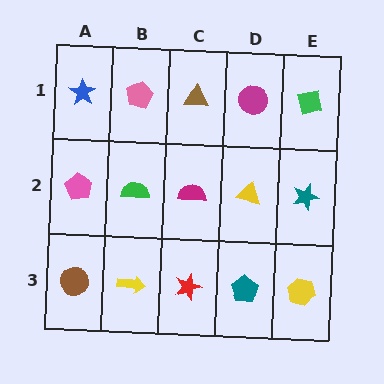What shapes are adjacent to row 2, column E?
A green square (row 1, column E), a yellow hexagon (row 3, column E), a yellow triangle (row 2, column D).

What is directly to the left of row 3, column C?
A yellow arrow.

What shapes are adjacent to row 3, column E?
A teal star (row 2, column E), a teal pentagon (row 3, column D).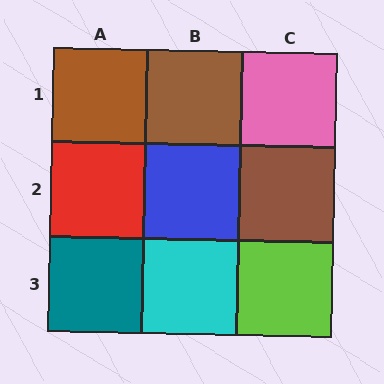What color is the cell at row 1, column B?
Brown.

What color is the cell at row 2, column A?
Red.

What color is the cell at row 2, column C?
Brown.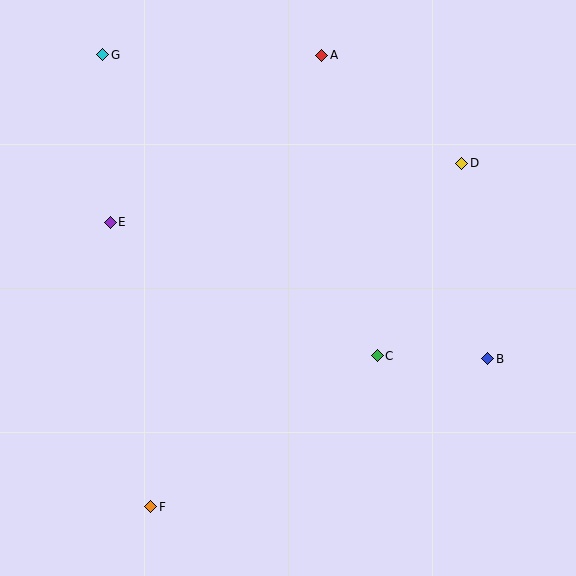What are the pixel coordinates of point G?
Point G is at (103, 55).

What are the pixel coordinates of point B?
Point B is at (488, 359).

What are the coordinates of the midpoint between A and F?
The midpoint between A and F is at (236, 281).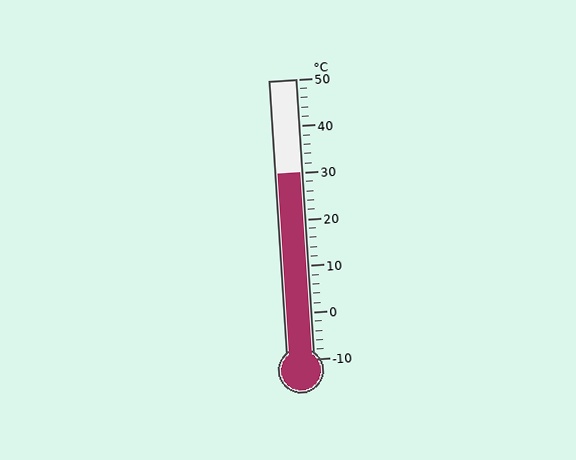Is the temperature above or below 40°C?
The temperature is below 40°C.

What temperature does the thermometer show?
The thermometer shows approximately 30°C.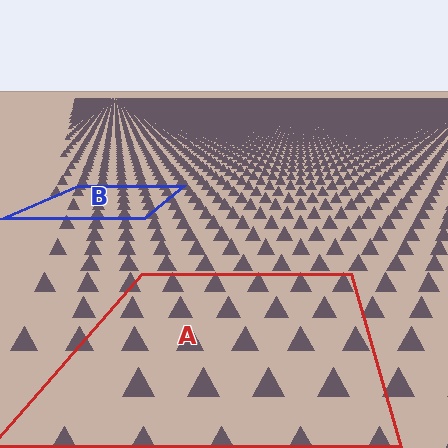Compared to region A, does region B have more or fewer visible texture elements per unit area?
Region B has more texture elements per unit area — they are packed more densely because it is farther away.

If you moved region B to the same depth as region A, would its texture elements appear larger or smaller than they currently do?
They would appear larger. At a closer depth, the same texture elements are projected at a bigger on-screen size.